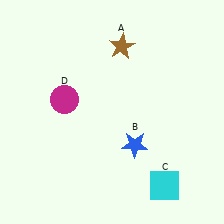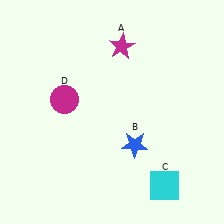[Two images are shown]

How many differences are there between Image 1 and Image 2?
There is 1 difference between the two images.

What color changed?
The star (A) changed from brown in Image 1 to magenta in Image 2.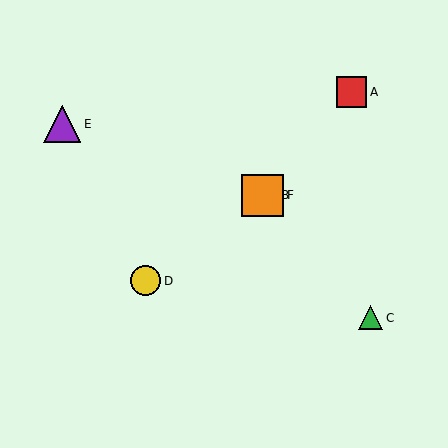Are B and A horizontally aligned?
No, B is at y≈195 and A is at y≈92.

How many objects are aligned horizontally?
2 objects (B, F) are aligned horizontally.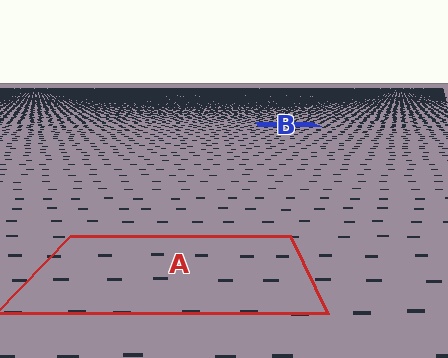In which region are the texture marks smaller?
The texture marks are smaller in region B, because it is farther away.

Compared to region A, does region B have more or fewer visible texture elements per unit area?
Region B has more texture elements per unit area — they are packed more densely because it is farther away.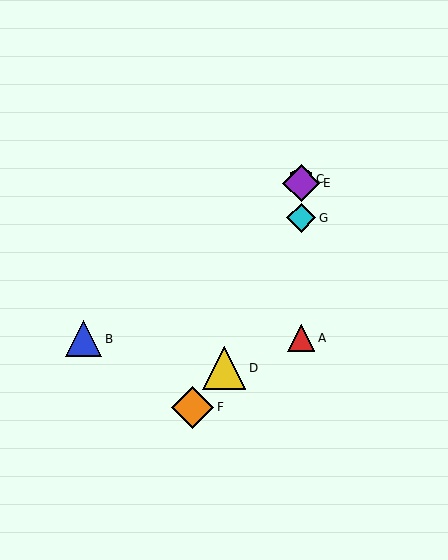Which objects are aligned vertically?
Objects A, C, E, G are aligned vertically.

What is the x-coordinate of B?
Object B is at x≈84.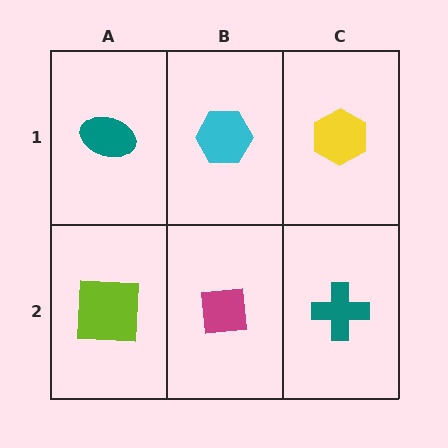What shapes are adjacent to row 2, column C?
A yellow hexagon (row 1, column C), a magenta square (row 2, column B).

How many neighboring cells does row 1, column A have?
2.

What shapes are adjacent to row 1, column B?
A magenta square (row 2, column B), a teal ellipse (row 1, column A), a yellow hexagon (row 1, column C).